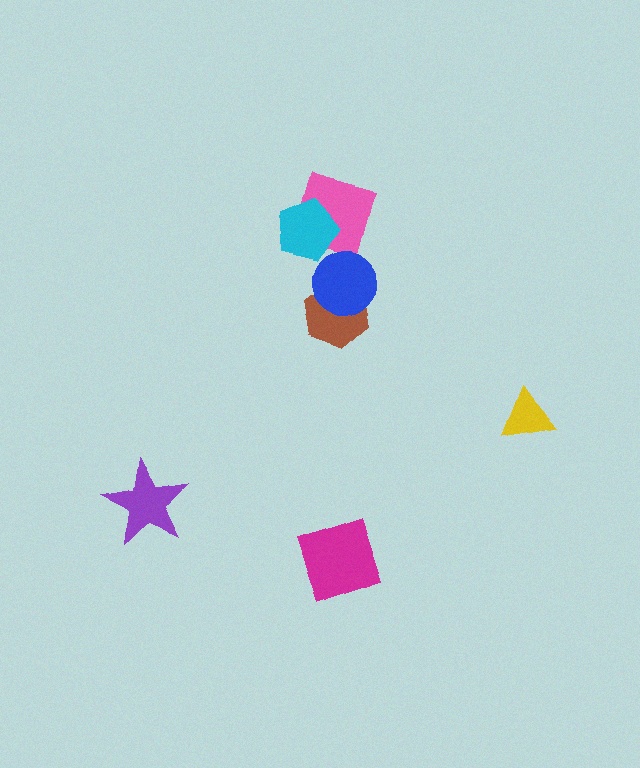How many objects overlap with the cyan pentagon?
1 object overlaps with the cyan pentagon.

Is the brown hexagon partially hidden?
Yes, it is partially covered by another shape.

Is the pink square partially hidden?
Yes, it is partially covered by another shape.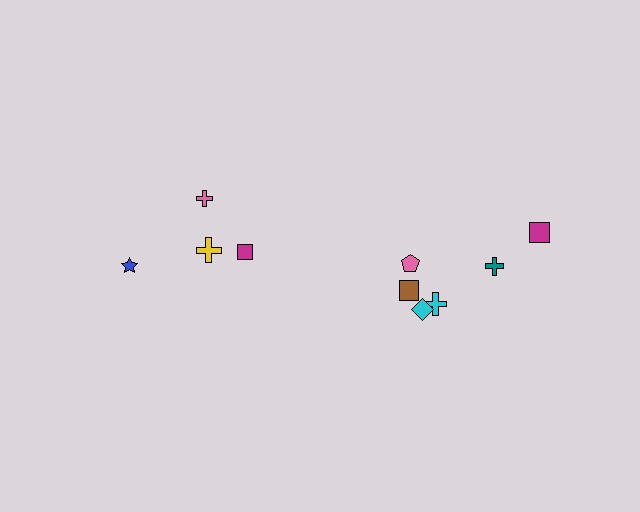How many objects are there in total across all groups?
There are 10 objects.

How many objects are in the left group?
There are 4 objects.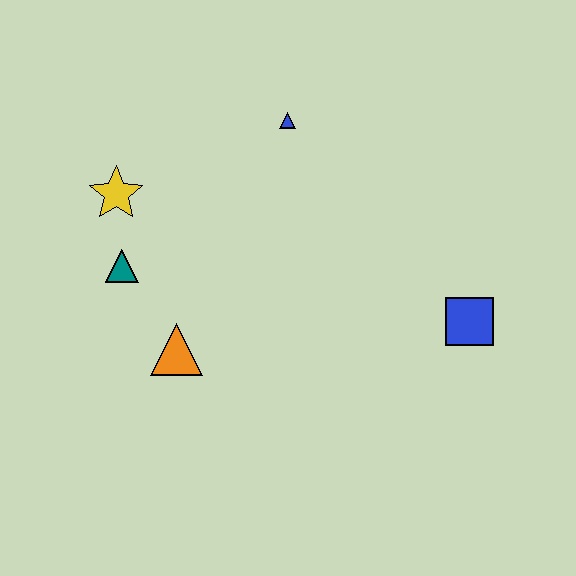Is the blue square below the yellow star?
Yes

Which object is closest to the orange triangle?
The teal triangle is closest to the orange triangle.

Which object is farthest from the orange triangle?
The blue square is farthest from the orange triangle.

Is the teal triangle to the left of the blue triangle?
Yes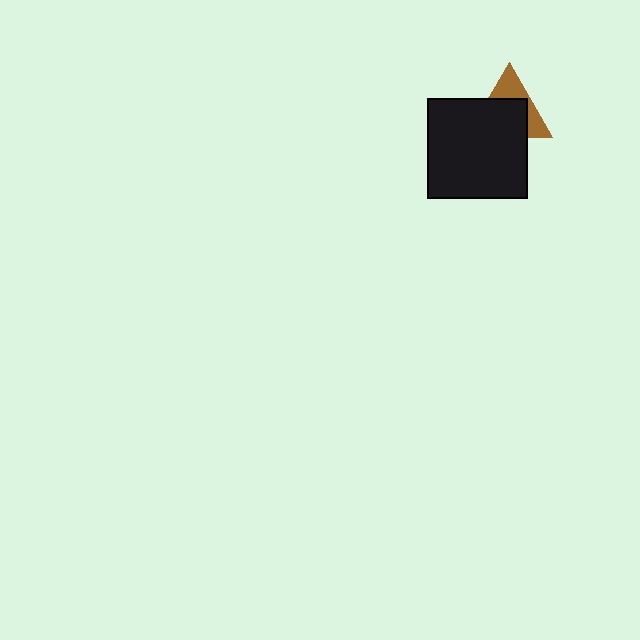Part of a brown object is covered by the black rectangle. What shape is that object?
It is a triangle.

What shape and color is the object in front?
The object in front is a black rectangle.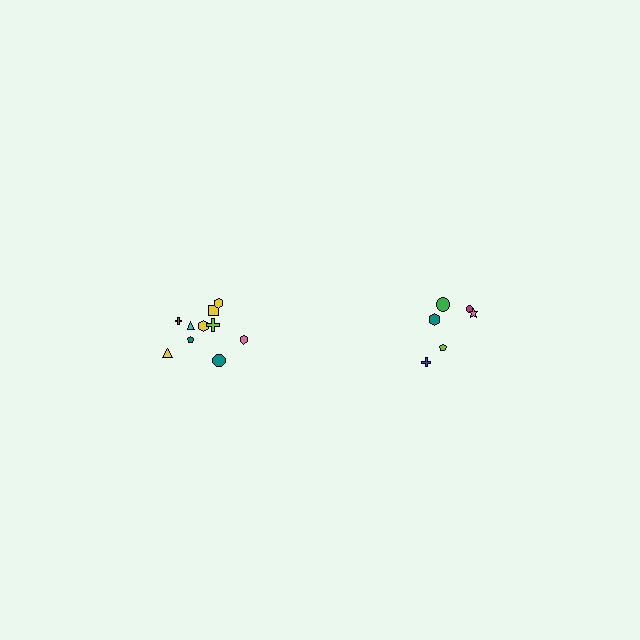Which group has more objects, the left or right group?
The left group.